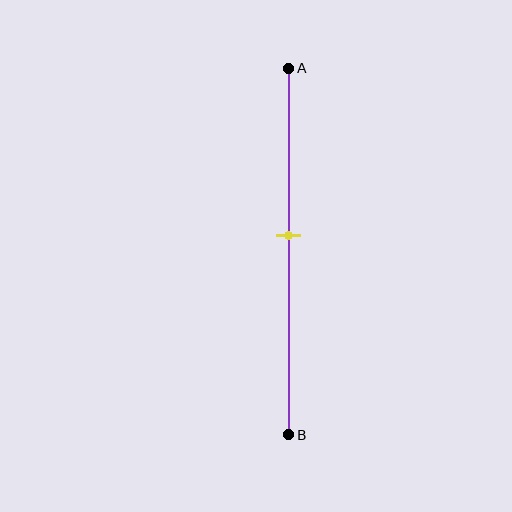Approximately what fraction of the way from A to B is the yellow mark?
The yellow mark is approximately 45% of the way from A to B.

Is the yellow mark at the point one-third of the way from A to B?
No, the mark is at about 45% from A, not at the 33% one-third point.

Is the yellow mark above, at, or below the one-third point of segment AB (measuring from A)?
The yellow mark is below the one-third point of segment AB.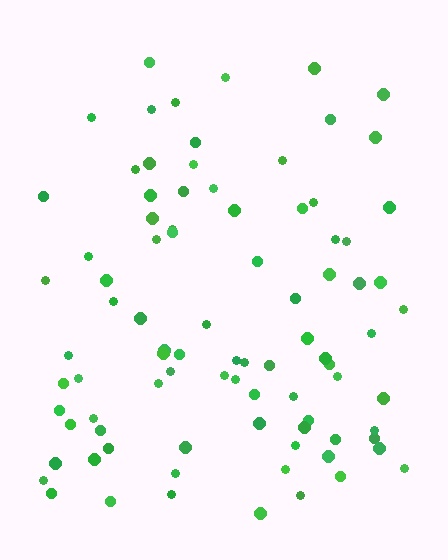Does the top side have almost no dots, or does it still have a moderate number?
Still a moderate number, just noticeably fewer than the bottom.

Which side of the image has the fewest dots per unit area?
The top.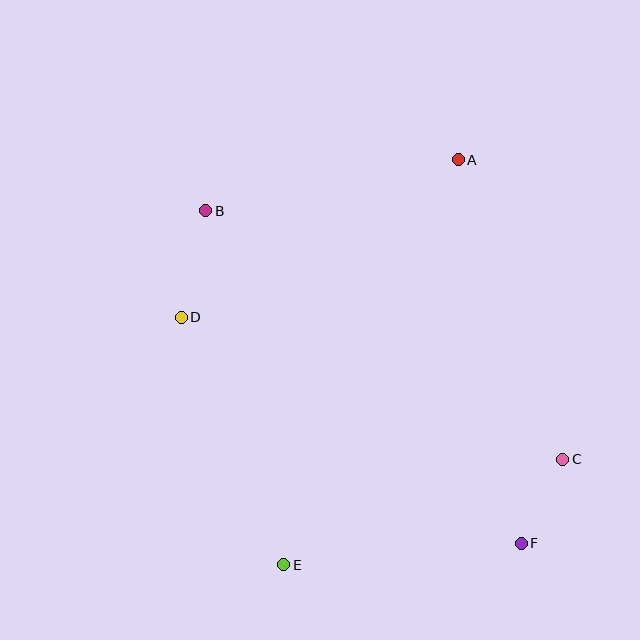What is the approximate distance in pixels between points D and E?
The distance between D and E is approximately 268 pixels.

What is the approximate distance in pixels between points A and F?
The distance between A and F is approximately 389 pixels.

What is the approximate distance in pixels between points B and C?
The distance between B and C is approximately 435 pixels.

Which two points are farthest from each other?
Points B and F are farthest from each other.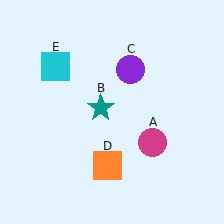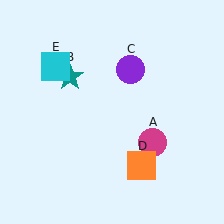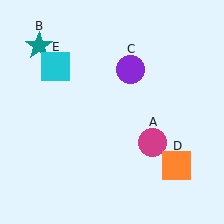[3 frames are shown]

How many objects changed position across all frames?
2 objects changed position: teal star (object B), orange square (object D).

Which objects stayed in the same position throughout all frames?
Magenta circle (object A) and purple circle (object C) and cyan square (object E) remained stationary.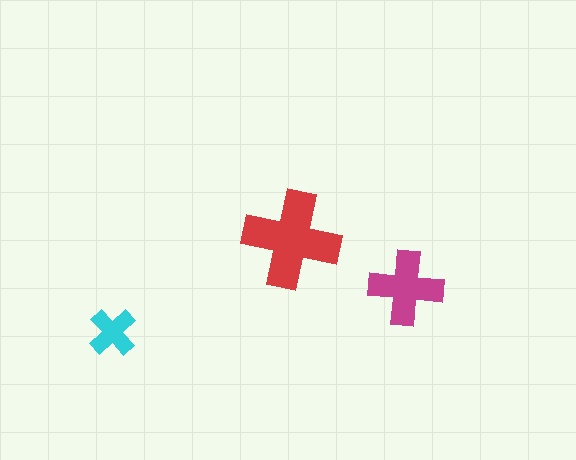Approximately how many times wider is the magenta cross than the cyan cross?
About 1.5 times wider.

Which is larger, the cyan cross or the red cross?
The red one.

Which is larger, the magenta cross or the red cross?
The red one.